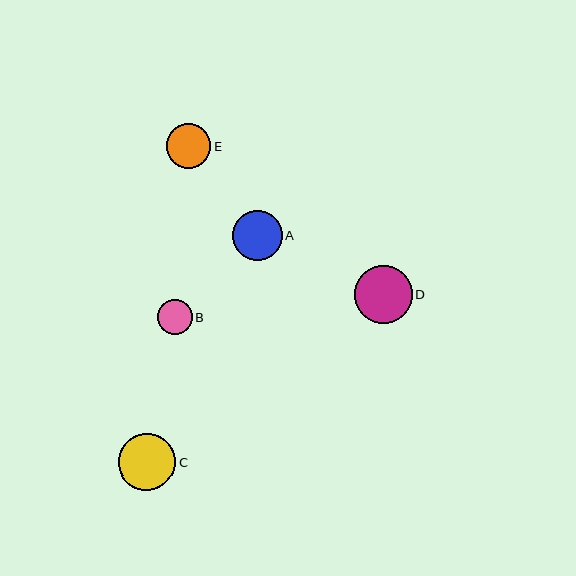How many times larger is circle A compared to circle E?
Circle A is approximately 1.1 times the size of circle E.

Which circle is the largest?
Circle D is the largest with a size of approximately 58 pixels.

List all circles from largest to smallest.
From largest to smallest: D, C, A, E, B.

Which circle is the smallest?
Circle B is the smallest with a size of approximately 34 pixels.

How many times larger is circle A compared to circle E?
Circle A is approximately 1.1 times the size of circle E.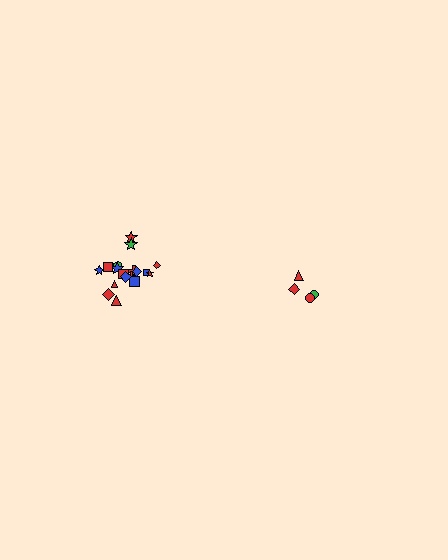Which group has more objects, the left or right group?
The left group.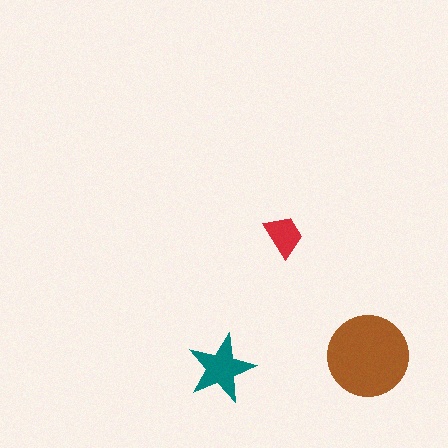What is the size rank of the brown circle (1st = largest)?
1st.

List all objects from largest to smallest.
The brown circle, the teal star, the red trapezoid.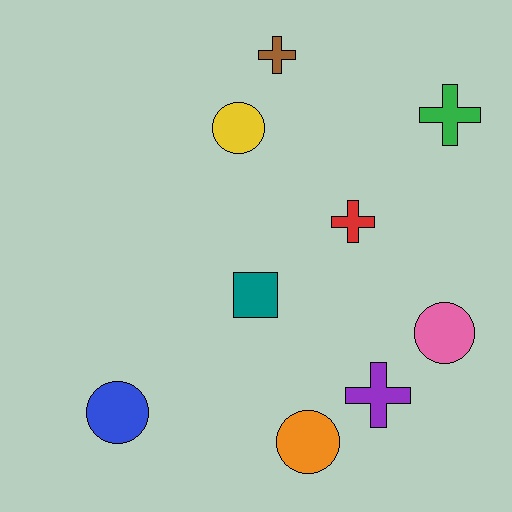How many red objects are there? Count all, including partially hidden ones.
There is 1 red object.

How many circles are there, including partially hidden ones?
There are 4 circles.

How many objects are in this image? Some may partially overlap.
There are 9 objects.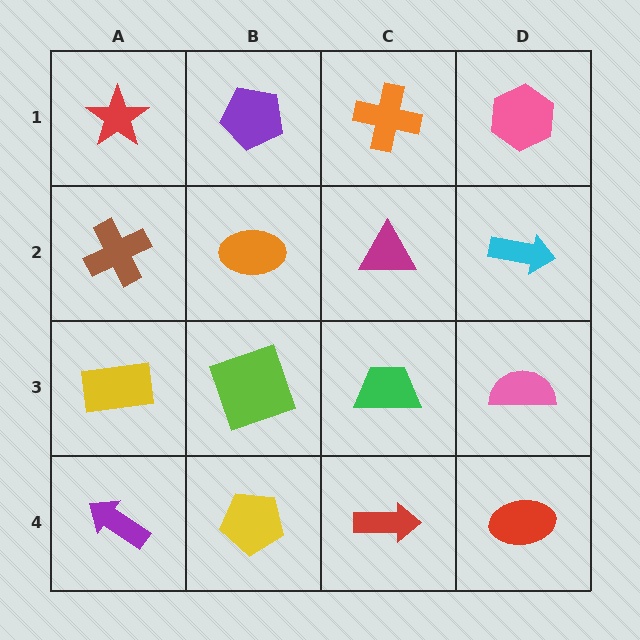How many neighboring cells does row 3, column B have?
4.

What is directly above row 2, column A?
A red star.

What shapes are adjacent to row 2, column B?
A purple pentagon (row 1, column B), a lime square (row 3, column B), a brown cross (row 2, column A), a magenta triangle (row 2, column C).